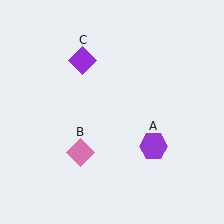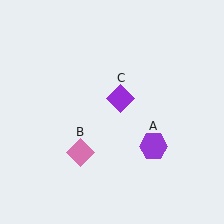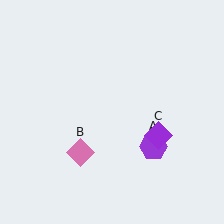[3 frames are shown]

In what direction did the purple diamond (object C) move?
The purple diamond (object C) moved down and to the right.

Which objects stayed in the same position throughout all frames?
Purple hexagon (object A) and pink diamond (object B) remained stationary.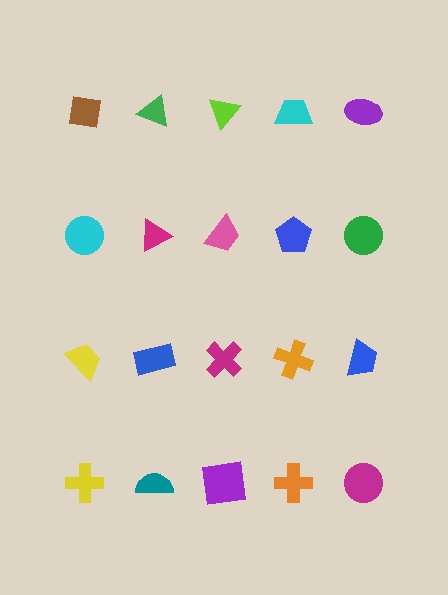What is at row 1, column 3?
A lime triangle.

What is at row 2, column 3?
A pink trapezoid.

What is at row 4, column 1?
A yellow cross.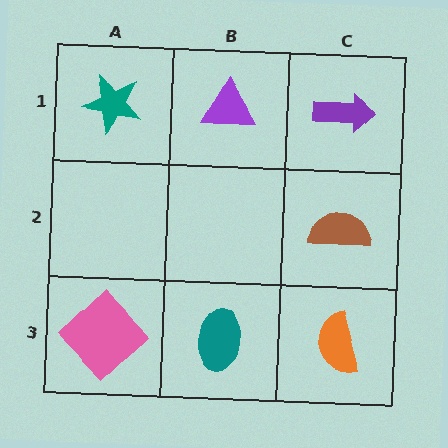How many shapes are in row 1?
3 shapes.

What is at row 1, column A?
A teal star.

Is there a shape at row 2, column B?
No, that cell is empty.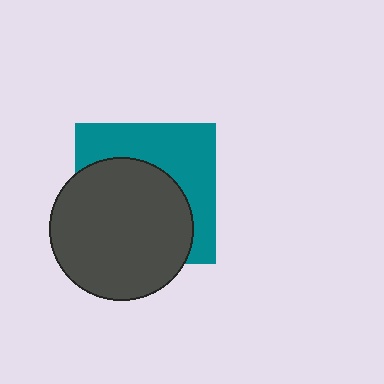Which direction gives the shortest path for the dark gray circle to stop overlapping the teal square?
Moving toward the lower-left gives the shortest separation.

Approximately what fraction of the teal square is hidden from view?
Roughly 57% of the teal square is hidden behind the dark gray circle.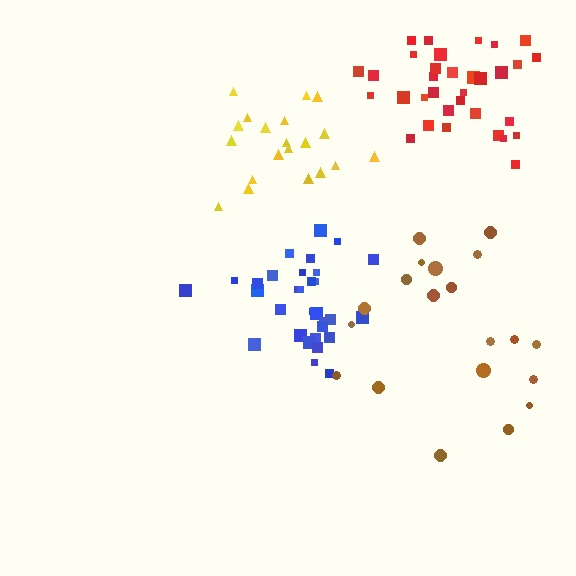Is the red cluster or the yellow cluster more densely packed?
Red.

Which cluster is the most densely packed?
Blue.